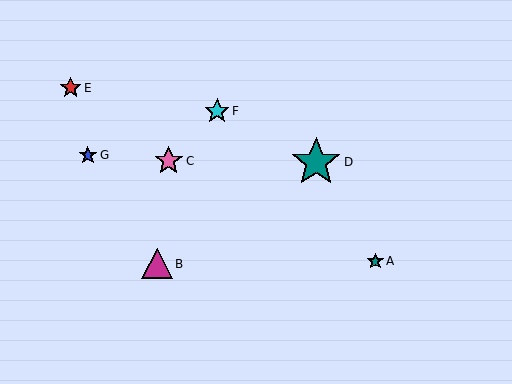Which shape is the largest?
The teal star (labeled D) is the largest.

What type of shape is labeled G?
Shape G is a blue star.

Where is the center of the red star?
The center of the red star is at (71, 88).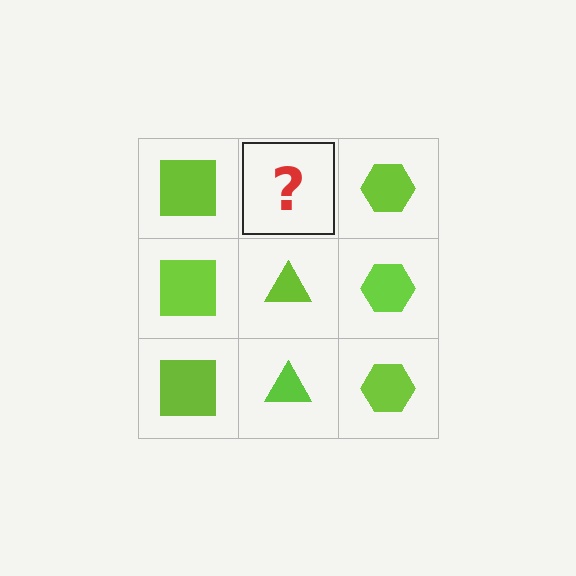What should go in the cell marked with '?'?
The missing cell should contain a lime triangle.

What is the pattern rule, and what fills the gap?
The rule is that each column has a consistent shape. The gap should be filled with a lime triangle.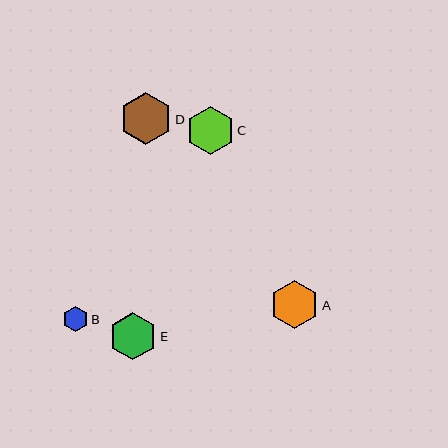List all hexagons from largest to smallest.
From largest to smallest: D, A, E, C, B.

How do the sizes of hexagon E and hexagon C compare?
Hexagon E and hexagon C are approximately the same size.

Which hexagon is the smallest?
Hexagon B is the smallest with a size of approximately 25 pixels.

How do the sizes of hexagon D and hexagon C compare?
Hexagon D and hexagon C are approximately the same size.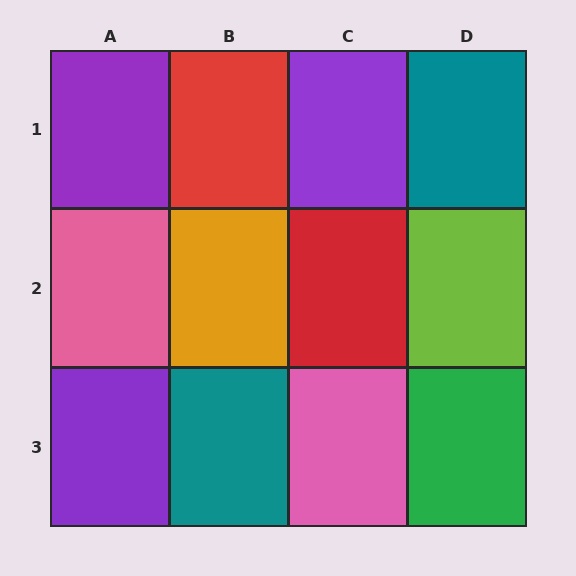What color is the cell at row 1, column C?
Purple.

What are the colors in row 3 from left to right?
Purple, teal, pink, green.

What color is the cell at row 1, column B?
Red.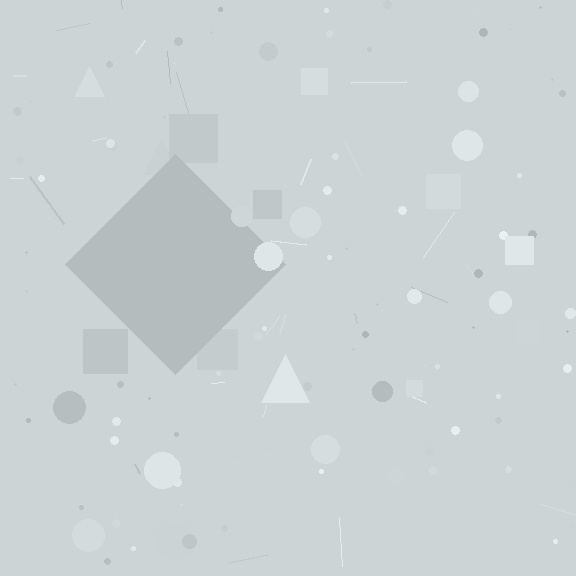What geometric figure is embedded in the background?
A diamond is embedded in the background.